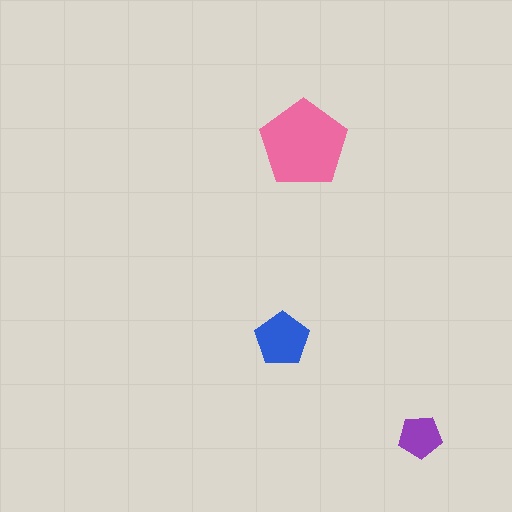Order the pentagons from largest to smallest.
the pink one, the blue one, the purple one.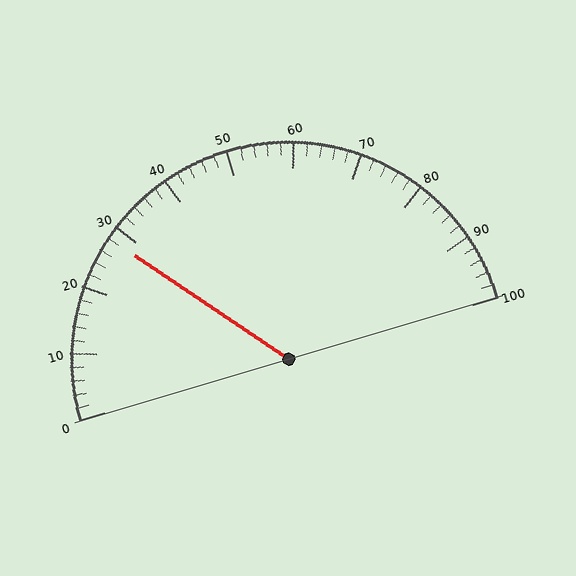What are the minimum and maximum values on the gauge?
The gauge ranges from 0 to 100.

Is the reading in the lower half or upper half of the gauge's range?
The reading is in the lower half of the range (0 to 100).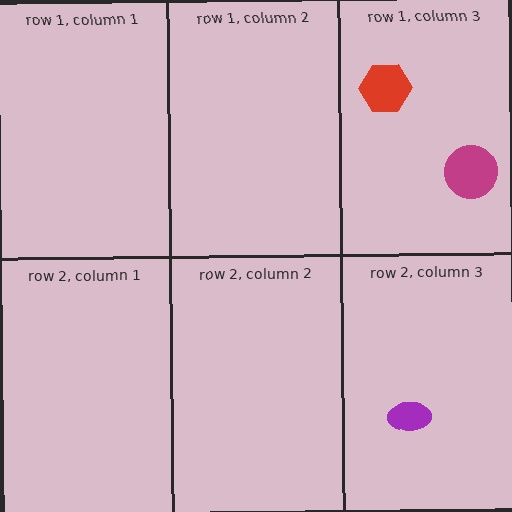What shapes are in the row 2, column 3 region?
The purple ellipse.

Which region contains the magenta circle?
The row 1, column 3 region.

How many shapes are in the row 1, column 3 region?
2.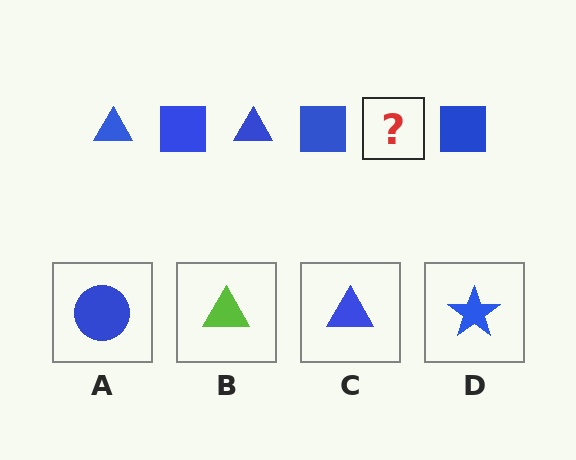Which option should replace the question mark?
Option C.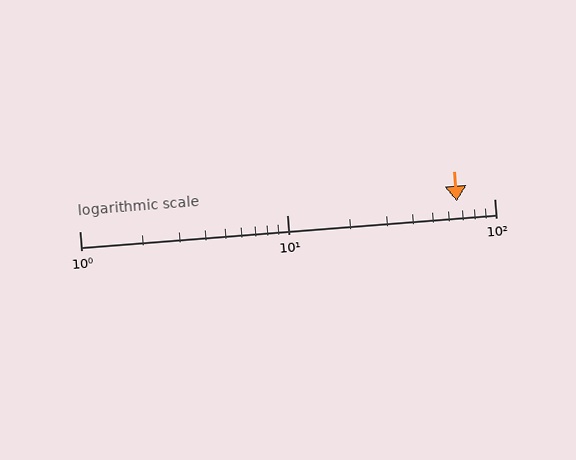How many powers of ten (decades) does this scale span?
The scale spans 2 decades, from 1 to 100.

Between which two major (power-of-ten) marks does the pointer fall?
The pointer is between 10 and 100.